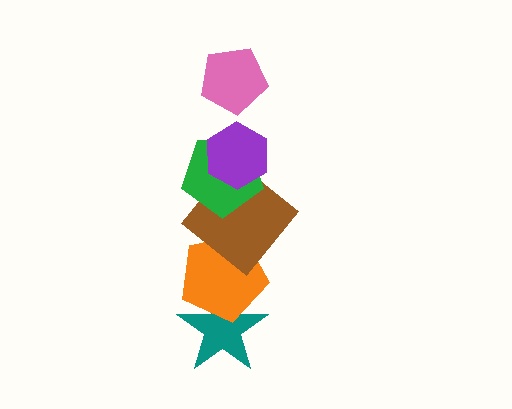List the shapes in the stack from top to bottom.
From top to bottom: the pink pentagon, the purple hexagon, the green pentagon, the brown diamond, the orange pentagon, the teal star.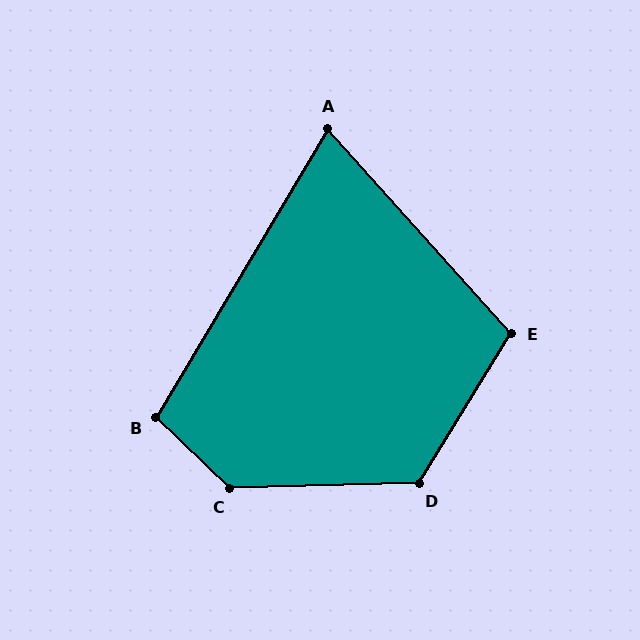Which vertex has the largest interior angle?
C, at approximately 135 degrees.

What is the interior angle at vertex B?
Approximately 103 degrees (obtuse).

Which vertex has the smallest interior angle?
A, at approximately 73 degrees.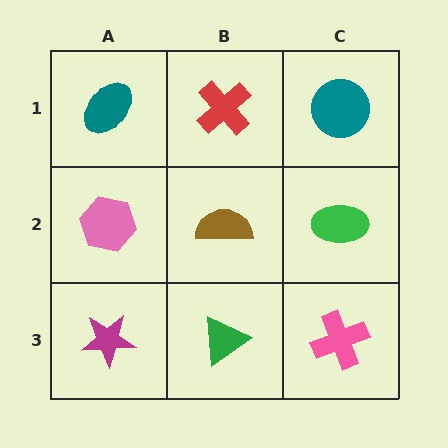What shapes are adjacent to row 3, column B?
A brown semicircle (row 2, column B), a magenta star (row 3, column A), a pink cross (row 3, column C).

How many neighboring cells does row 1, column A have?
2.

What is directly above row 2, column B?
A red cross.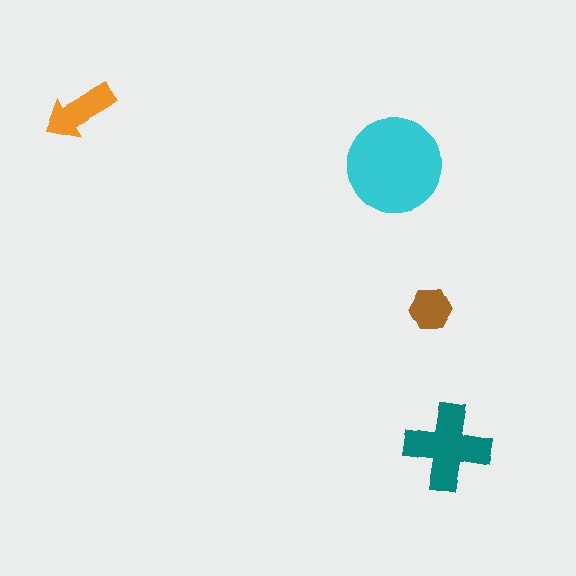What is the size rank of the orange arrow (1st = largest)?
3rd.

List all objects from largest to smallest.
The cyan circle, the teal cross, the orange arrow, the brown hexagon.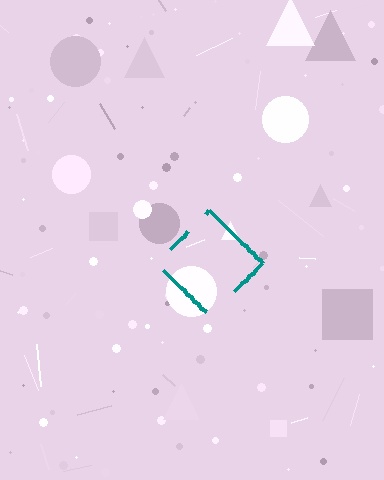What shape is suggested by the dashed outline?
The dashed outline suggests a diamond.